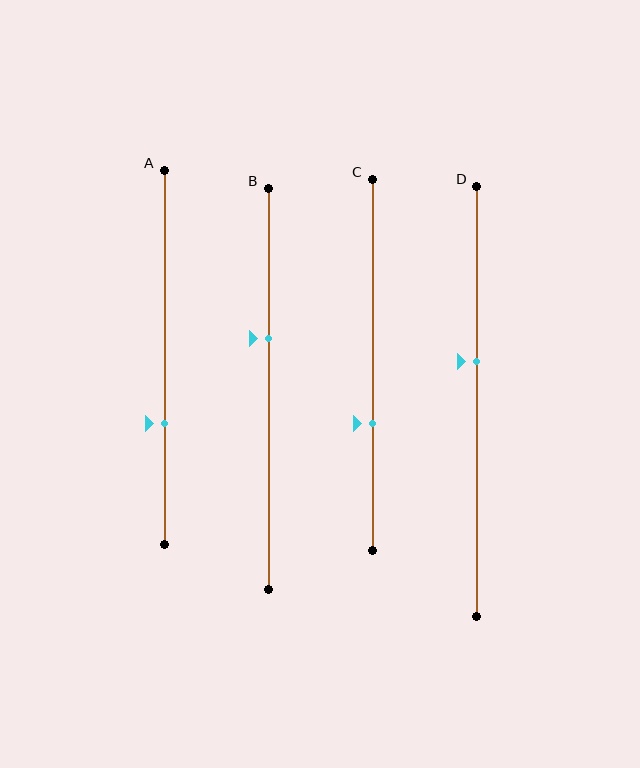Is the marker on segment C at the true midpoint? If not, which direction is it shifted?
No, the marker on segment C is shifted downward by about 16% of the segment length.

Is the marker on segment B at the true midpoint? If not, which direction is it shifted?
No, the marker on segment B is shifted upward by about 12% of the segment length.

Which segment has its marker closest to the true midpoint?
Segment D has its marker closest to the true midpoint.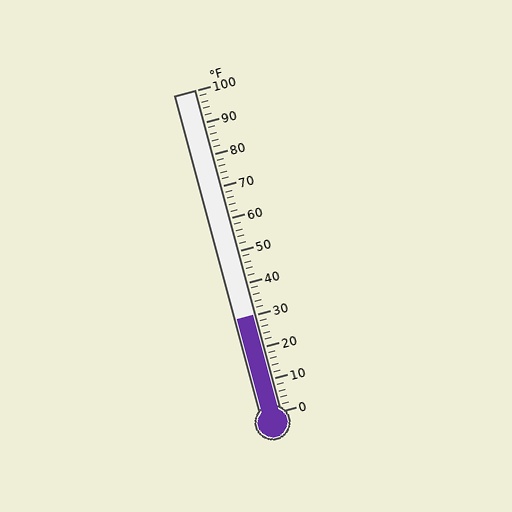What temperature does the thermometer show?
The thermometer shows approximately 30°F.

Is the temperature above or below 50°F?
The temperature is below 50°F.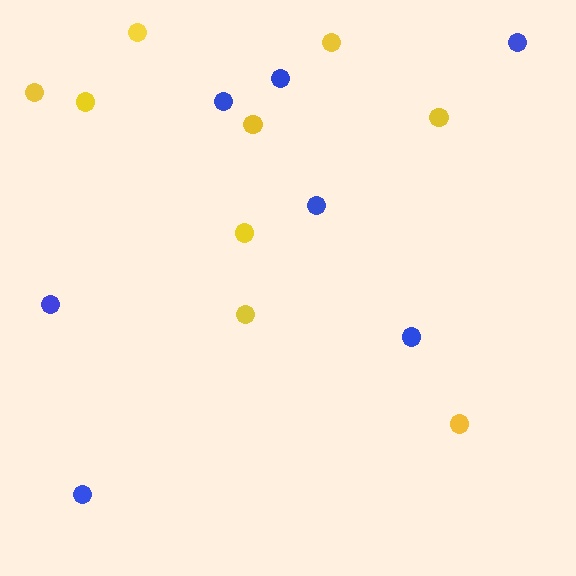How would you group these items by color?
There are 2 groups: one group of blue circles (7) and one group of yellow circles (9).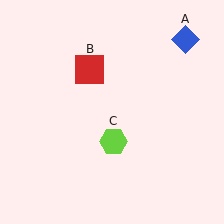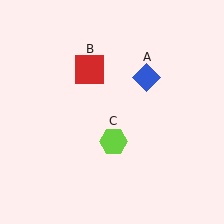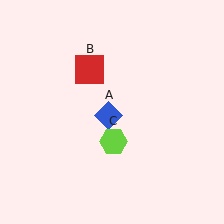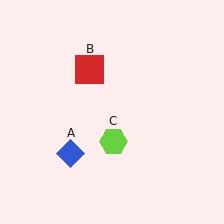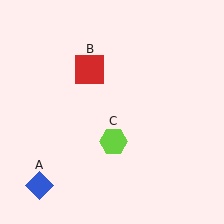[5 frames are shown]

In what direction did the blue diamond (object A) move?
The blue diamond (object A) moved down and to the left.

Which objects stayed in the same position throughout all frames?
Red square (object B) and lime hexagon (object C) remained stationary.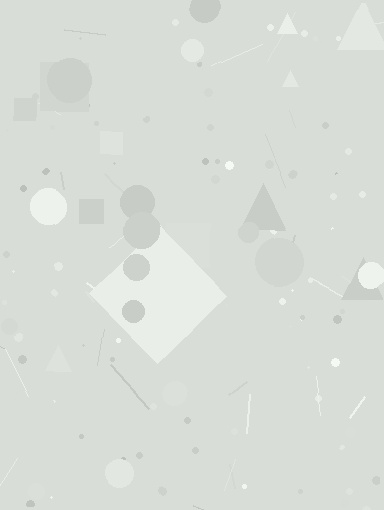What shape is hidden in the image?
A diamond is hidden in the image.